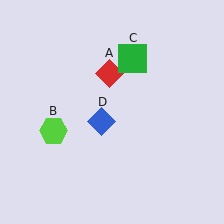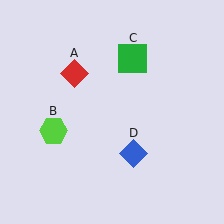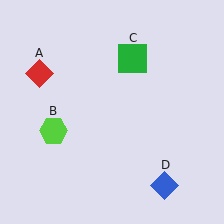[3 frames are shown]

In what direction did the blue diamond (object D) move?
The blue diamond (object D) moved down and to the right.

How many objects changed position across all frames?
2 objects changed position: red diamond (object A), blue diamond (object D).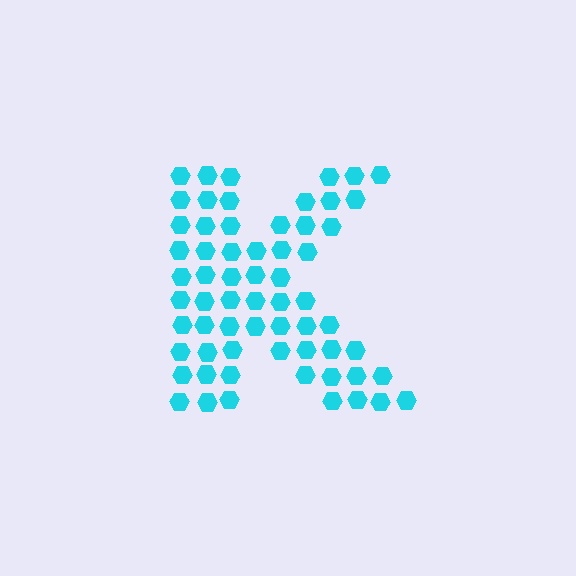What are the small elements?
The small elements are hexagons.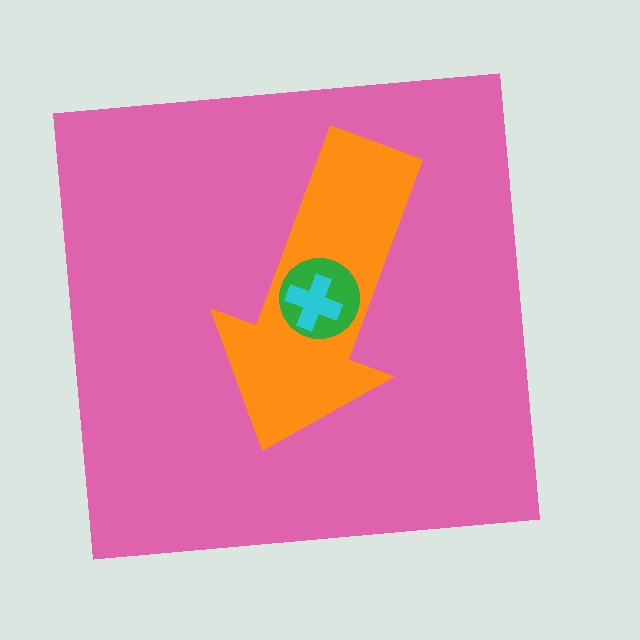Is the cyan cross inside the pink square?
Yes.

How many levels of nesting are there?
4.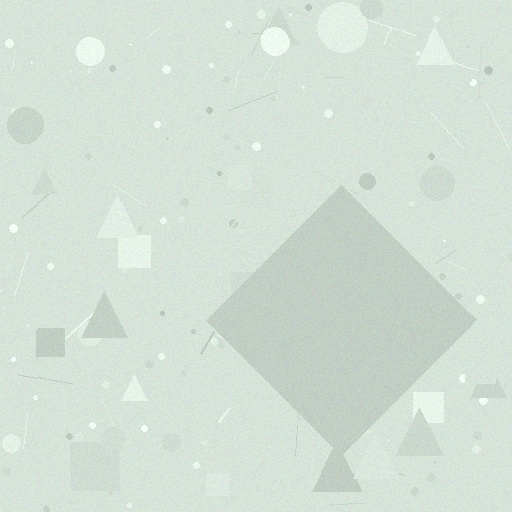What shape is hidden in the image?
A diamond is hidden in the image.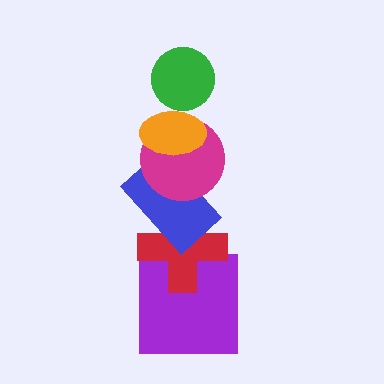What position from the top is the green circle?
The green circle is 1st from the top.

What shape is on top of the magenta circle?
The orange ellipse is on top of the magenta circle.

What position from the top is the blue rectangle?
The blue rectangle is 4th from the top.